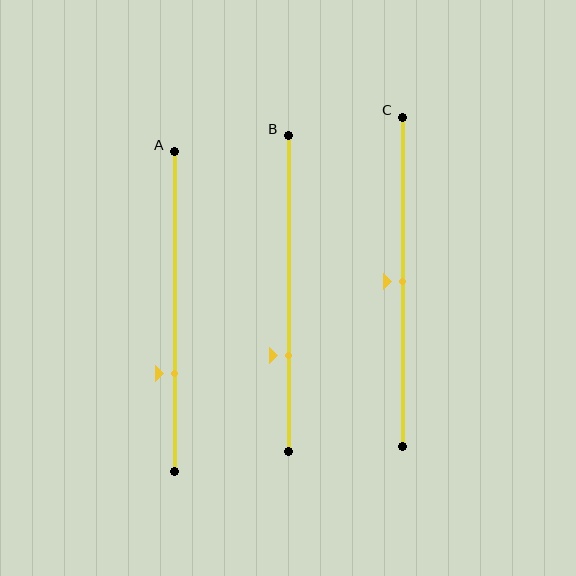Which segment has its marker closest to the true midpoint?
Segment C has its marker closest to the true midpoint.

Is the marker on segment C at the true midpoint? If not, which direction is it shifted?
Yes, the marker on segment C is at the true midpoint.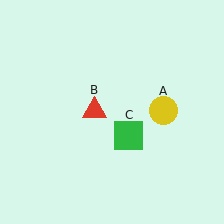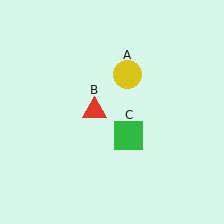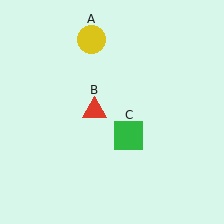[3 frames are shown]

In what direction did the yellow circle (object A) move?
The yellow circle (object A) moved up and to the left.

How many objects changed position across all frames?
1 object changed position: yellow circle (object A).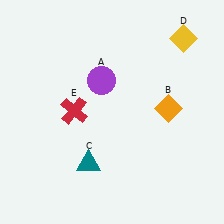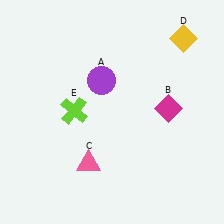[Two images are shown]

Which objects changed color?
B changed from orange to magenta. C changed from teal to pink. E changed from red to lime.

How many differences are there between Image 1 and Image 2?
There are 3 differences between the two images.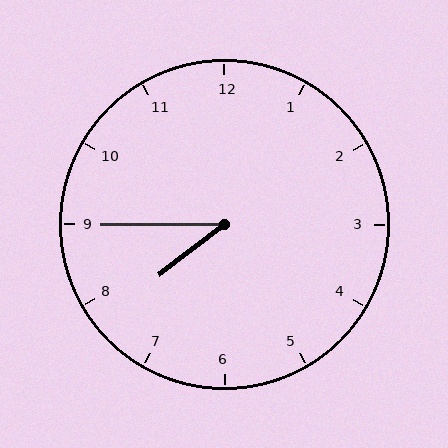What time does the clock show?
7:45.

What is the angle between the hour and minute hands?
Approximately 38 degrees.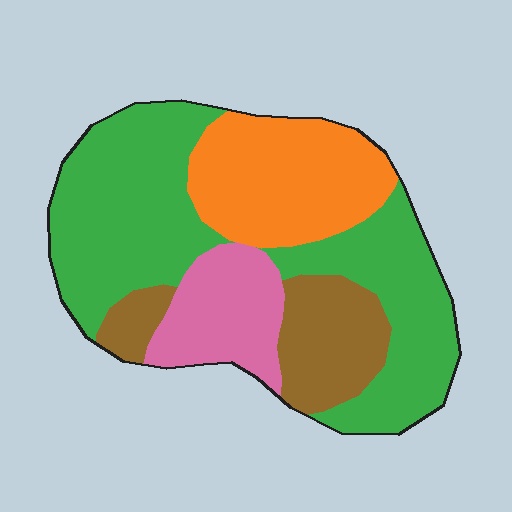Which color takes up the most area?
Green, at roughly 50%.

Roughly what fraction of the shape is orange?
Orange takes up between a sixth and a third of the shape.